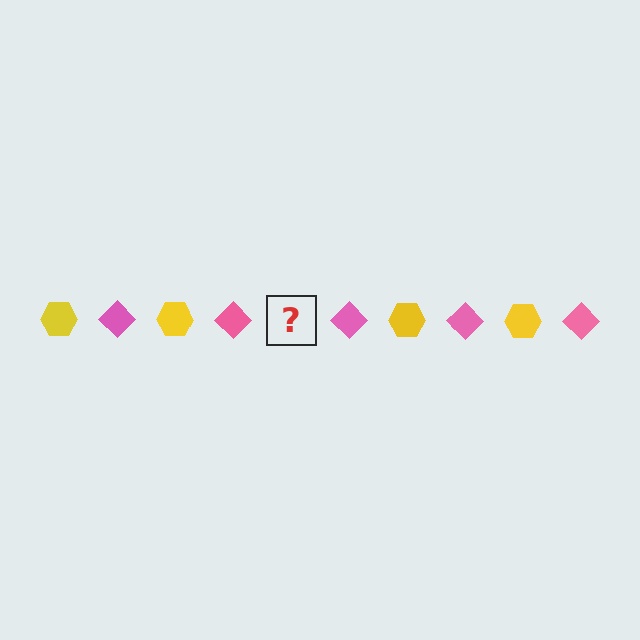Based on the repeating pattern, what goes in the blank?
The blank should be a yellow hexagon.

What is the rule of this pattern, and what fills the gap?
The rule is that the pattern alternates between yellow hexagon and pink diamond. The gap should be filled with a yellow hexagon.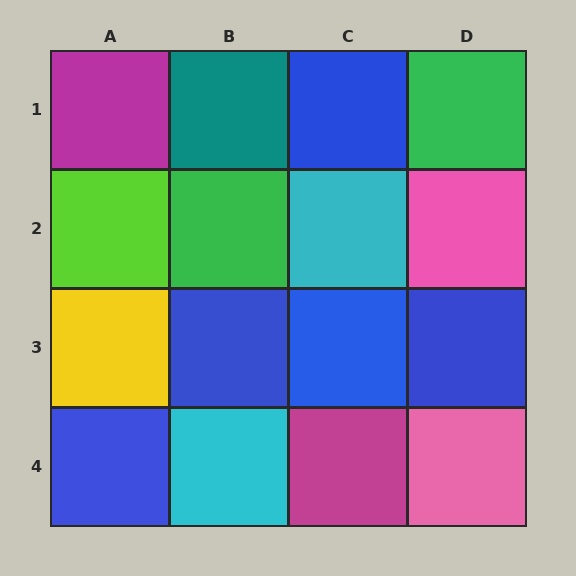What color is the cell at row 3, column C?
Blue.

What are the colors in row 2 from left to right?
Lime, green, cyan, pink.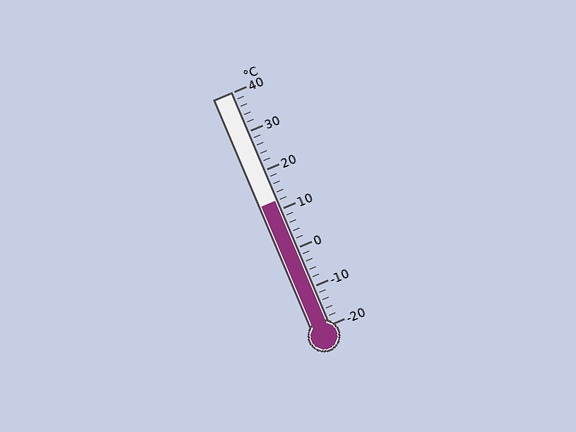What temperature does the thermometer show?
The thermometer shows approximately 12°C.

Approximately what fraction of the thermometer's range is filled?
The thermometer is filled to approximately 55% of its range.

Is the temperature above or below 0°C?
The temperature is above 0°C.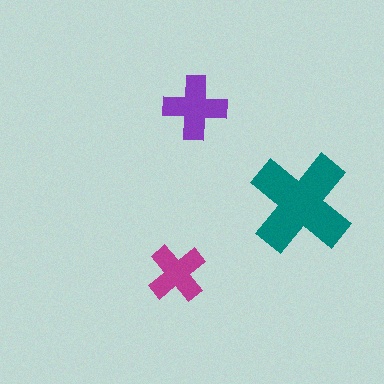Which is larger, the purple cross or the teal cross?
The teal one.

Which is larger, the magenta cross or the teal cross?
The teal one.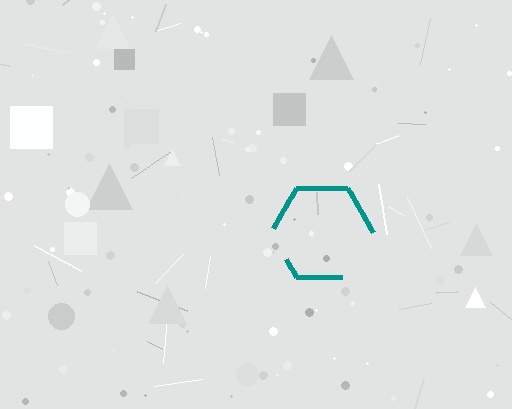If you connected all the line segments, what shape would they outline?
They would outline a hexagon.